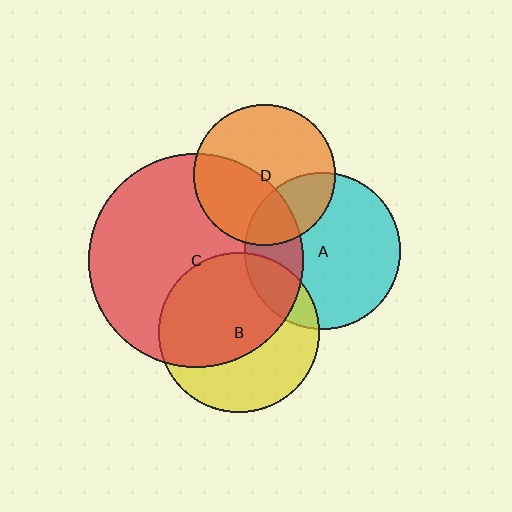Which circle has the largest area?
Circle C (red).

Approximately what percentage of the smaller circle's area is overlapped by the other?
Approximately 30%.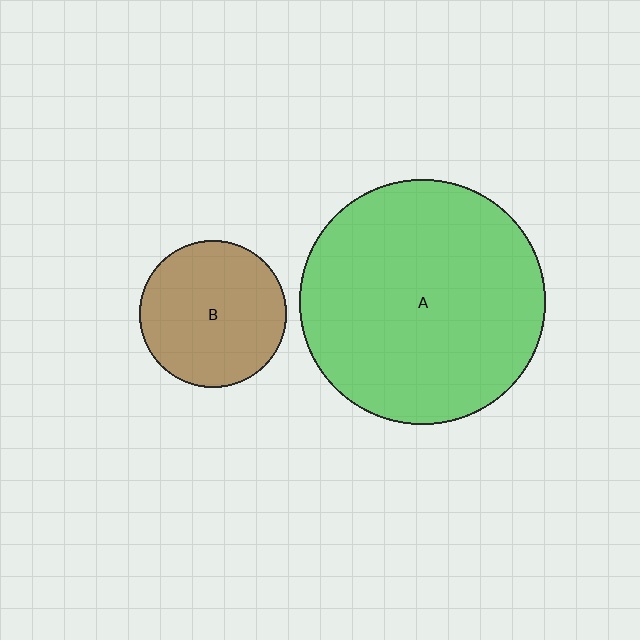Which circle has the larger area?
Circle A (green).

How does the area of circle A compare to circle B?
Approximately 2.8 times.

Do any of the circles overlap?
No, none of the circles overlap.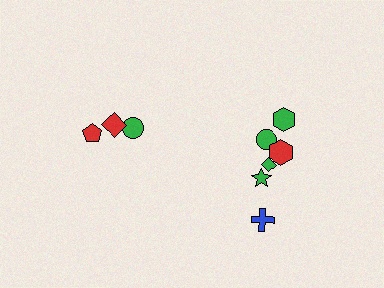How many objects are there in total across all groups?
There are 9 objects.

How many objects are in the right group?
There are 6 objects.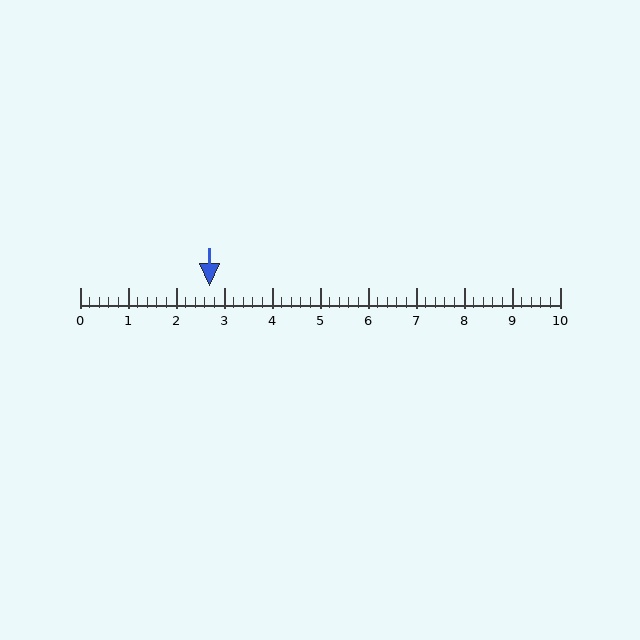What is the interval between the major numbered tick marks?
The major tick marks are spaced 1 units apart.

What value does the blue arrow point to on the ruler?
The blue arrow points to approximately 2.7.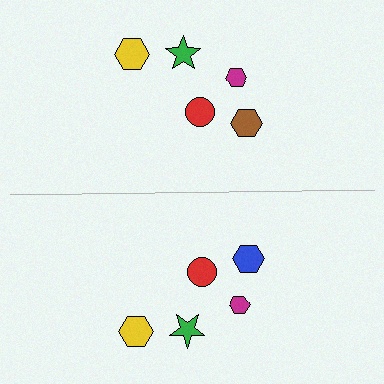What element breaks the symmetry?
The blue hexagon on the bottom side breaks the symmetry — its mirror counterpart is brown.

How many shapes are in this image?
There are 10 shapes in this image.